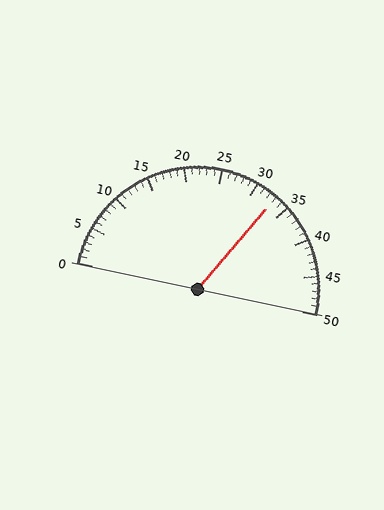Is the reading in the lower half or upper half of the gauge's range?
The reading is in the upper half of the range (0 to 50).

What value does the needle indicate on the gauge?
The needle indicates approximately 33.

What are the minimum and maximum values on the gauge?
The gauge ranges from 0 to 50.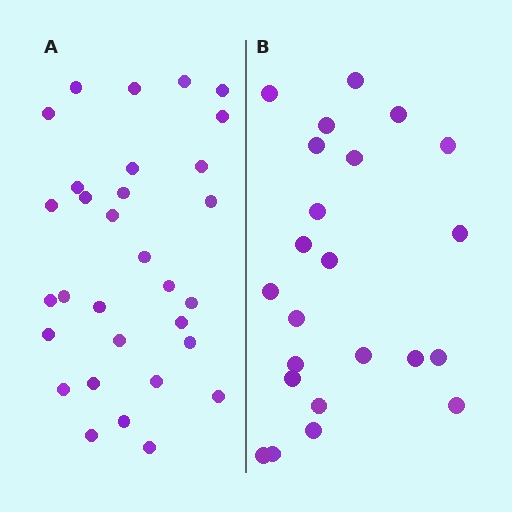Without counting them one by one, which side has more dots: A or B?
Region A (the left region) has more dots.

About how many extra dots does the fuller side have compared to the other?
Region A has roughly 8 or so more dots than region B.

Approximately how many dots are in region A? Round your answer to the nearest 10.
About 30 dots. (The exact count is 31, which rounds to 30.)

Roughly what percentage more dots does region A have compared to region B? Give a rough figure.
About 35% more.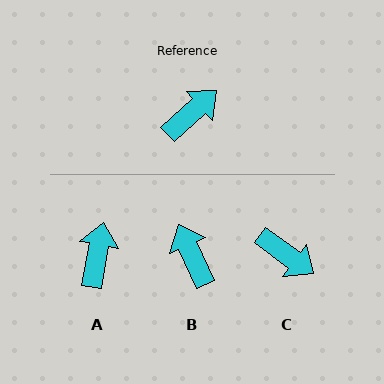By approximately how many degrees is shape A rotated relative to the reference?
Approximately 37 degrees counter-clockwise.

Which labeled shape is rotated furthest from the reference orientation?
C, about 78 degrees away.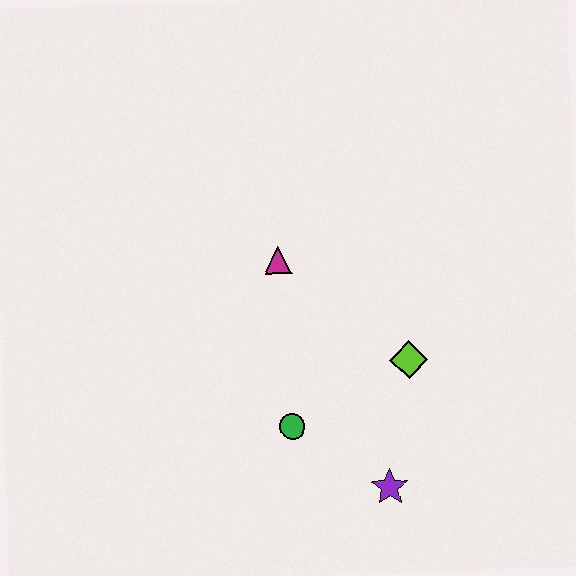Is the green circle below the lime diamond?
Yes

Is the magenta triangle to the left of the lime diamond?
Yes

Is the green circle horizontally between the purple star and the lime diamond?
No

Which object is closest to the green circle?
The purple star is closest to the green circle.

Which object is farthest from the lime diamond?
The magenta triangle is farthest from the lime diamond.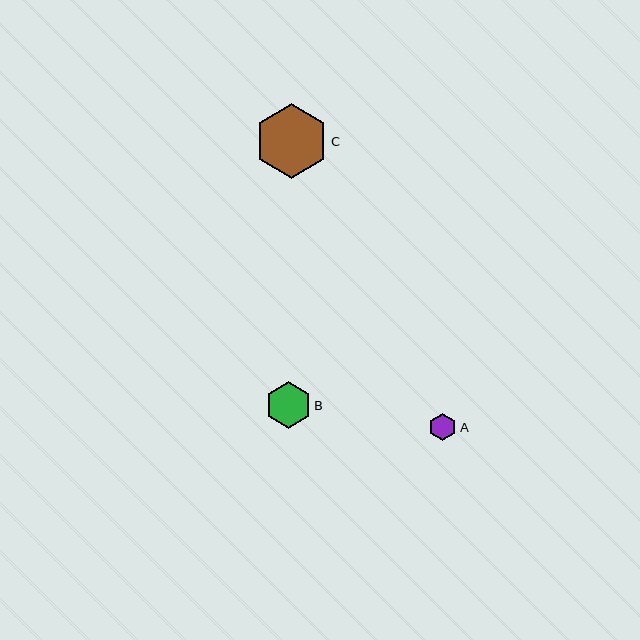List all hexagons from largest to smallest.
From largest to smallest: C, B, A.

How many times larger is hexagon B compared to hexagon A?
Hexagon B is approximately 1.7 times the size of hexagon A.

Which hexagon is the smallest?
Hexagon A is the smallest with a size of approximately 28 pixels.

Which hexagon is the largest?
Hexagon C is the largest with a size of approximately 74 pixels.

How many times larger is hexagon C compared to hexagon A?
Hexagon C is approximately 2.7 times the size of hexagon A.